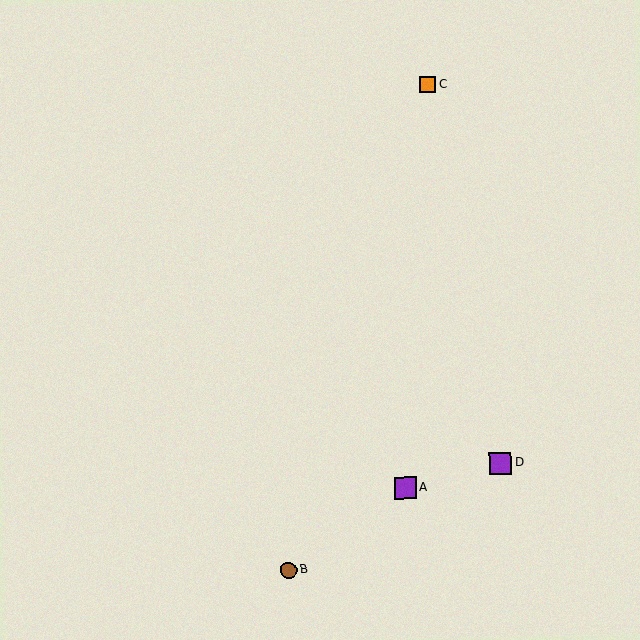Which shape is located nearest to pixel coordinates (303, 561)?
The brown circle (labeled B) at (289, 570) is nearest to that location.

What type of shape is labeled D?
Shape D is a purple square.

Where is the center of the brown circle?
The center of the brown circle is at (289, 570).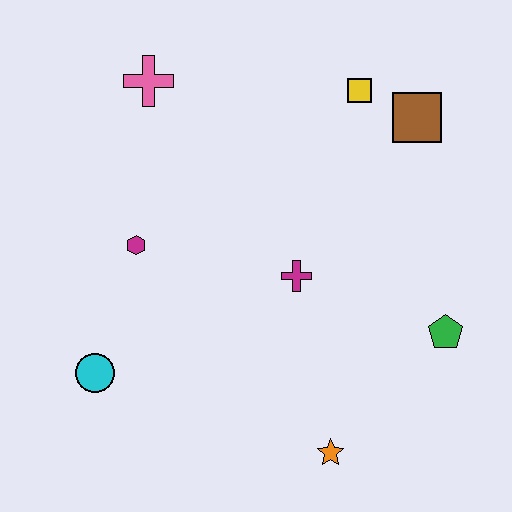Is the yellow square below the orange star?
No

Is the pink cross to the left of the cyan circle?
No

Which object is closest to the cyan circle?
The magenta hexagon is closest to the cyan circle.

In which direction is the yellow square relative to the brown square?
The yellow square is to the left of the brown square.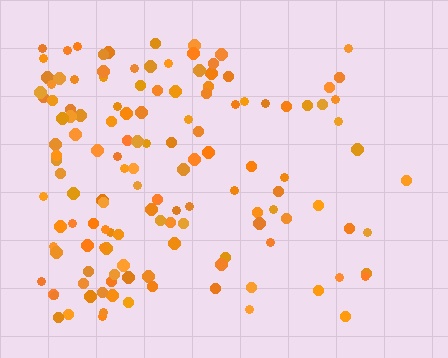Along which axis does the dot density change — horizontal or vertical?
Horizontal.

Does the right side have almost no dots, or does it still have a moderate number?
Still a moderate number, just noticeably fewer than the left.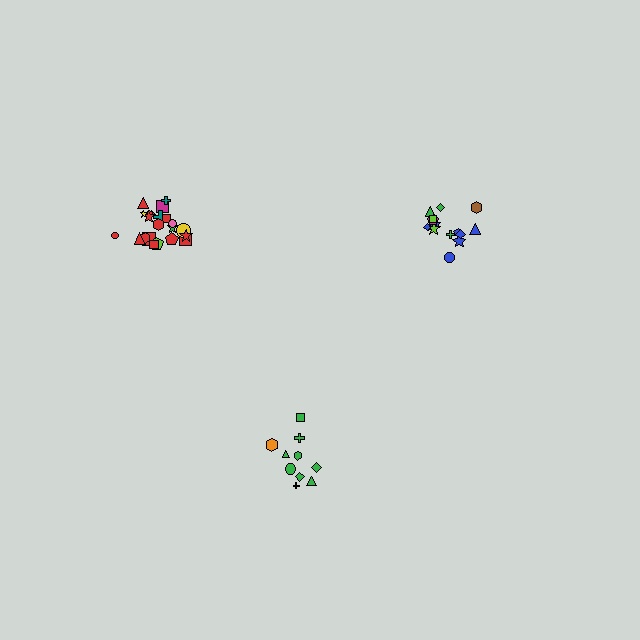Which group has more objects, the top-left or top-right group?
The top-left group.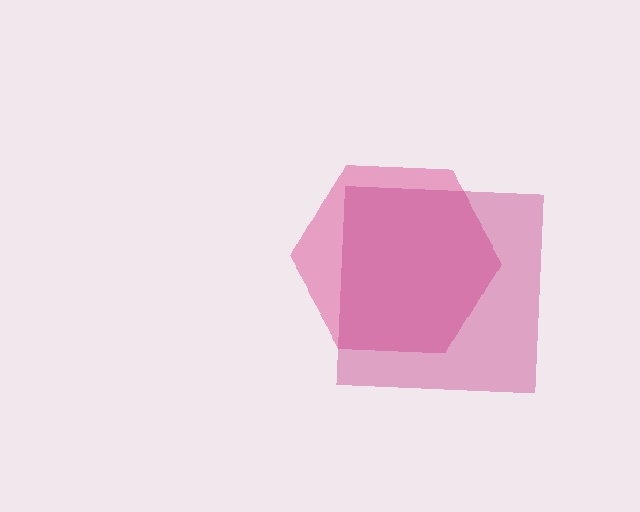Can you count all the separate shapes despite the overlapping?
Yes, there are 2 separate shapes.